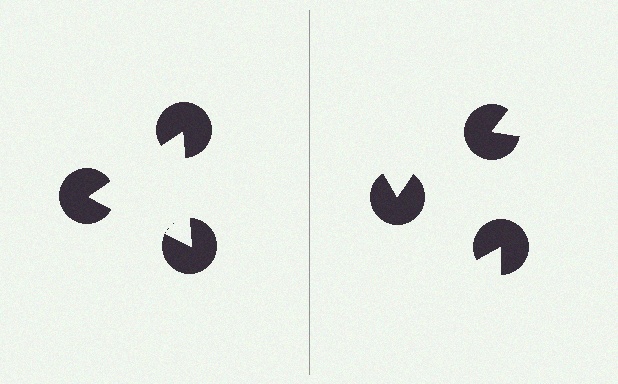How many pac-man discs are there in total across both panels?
6 — 3 on each side.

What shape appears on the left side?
An illusory triangle.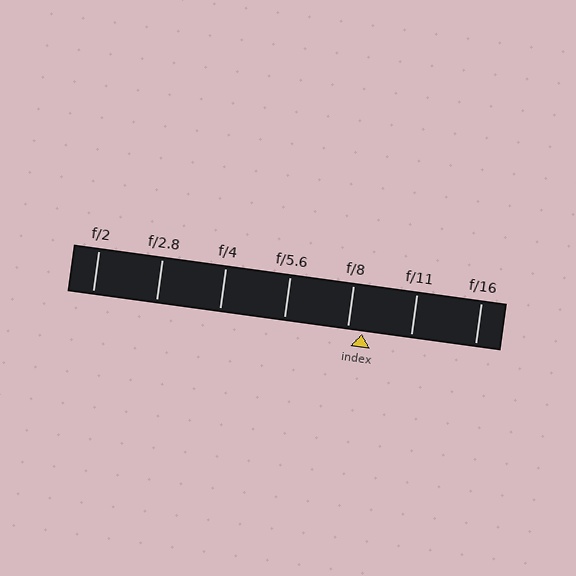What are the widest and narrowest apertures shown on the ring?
The widest aperture shown is f/2 and the narrowest is f/16.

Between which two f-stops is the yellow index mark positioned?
The index mark is between f/8 and f/11.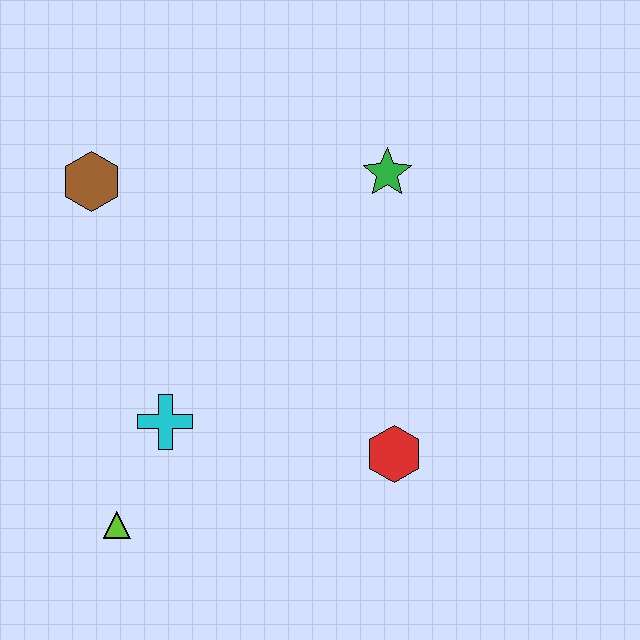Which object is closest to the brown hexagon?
The cyan cross is closest to the brown hexagon.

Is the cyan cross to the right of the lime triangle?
Yes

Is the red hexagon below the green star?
Yes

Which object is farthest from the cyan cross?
The green star is farthest from the cyan cross.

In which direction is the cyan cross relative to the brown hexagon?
The cyan cross is below the brown hexagon.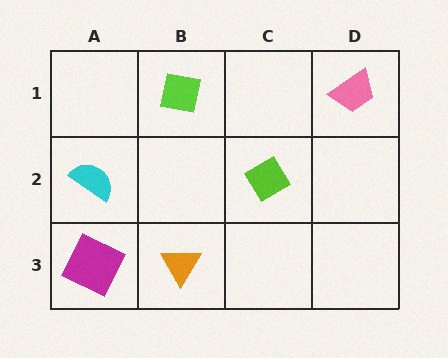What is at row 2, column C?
A lime diamond.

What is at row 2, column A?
A cyan semicircle.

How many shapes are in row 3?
2 shapes.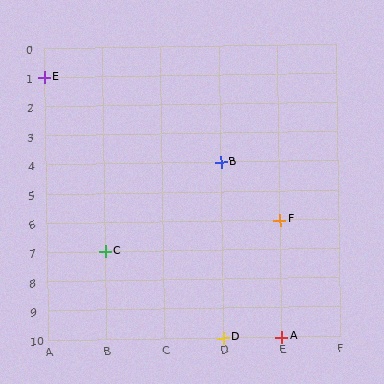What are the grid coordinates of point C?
Point C is at grid coordinates (B, 7).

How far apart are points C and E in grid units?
Points C and E are 1 column and 6 rows apart (about 6.1 grid units diagonally).